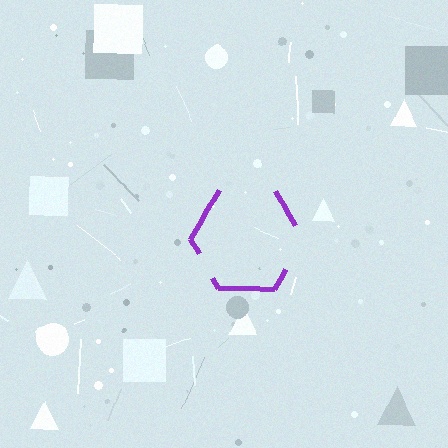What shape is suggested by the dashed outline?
The dashed outline suggests a hexagon.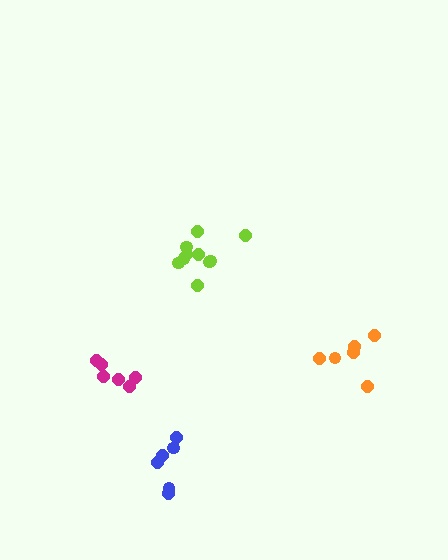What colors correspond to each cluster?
The clusters are colored: lime, orange, magenta, blue.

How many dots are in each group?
Group 1: 10 dots, Group 2: 6 dots, Group 3: 6 dots, Group 4: 6 dots (28 total).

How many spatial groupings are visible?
There are 4 spatial groupings.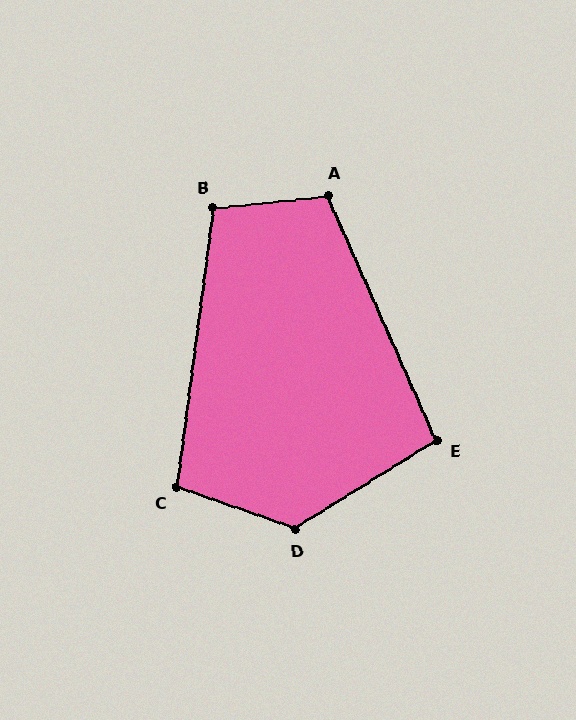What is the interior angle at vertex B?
Approximately 104 degrees (obtuse).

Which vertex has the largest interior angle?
D, at approximately 129 degrees.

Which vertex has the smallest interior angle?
E, at approximately 98 degrees.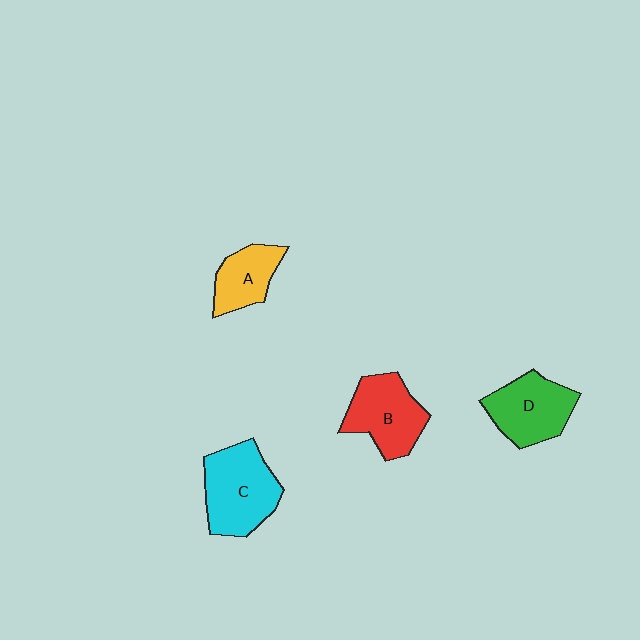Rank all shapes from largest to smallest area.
From largest to smallest: C (cyan), B (red), D (green), A (yellow).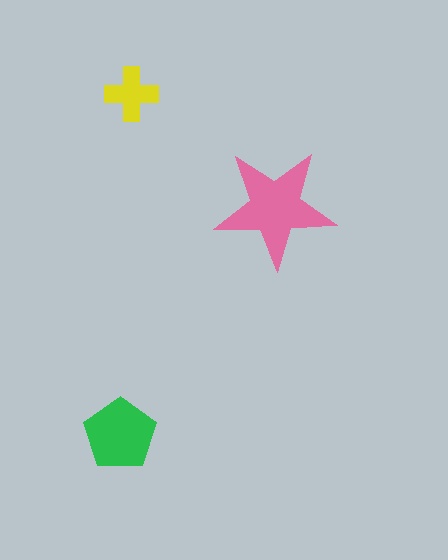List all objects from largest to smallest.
The pink star, the green pentagon, the yellow cross.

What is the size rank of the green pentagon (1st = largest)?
2nd.